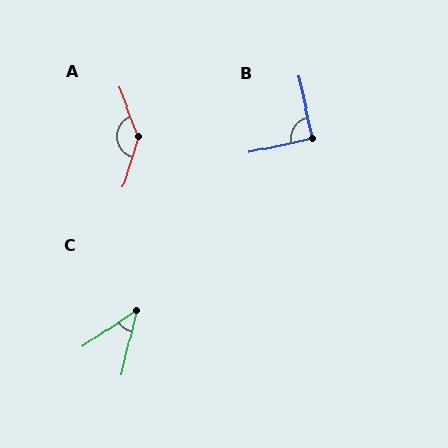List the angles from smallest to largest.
C (43°), B (90°), A (142°).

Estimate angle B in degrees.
Approximately 90 degrees.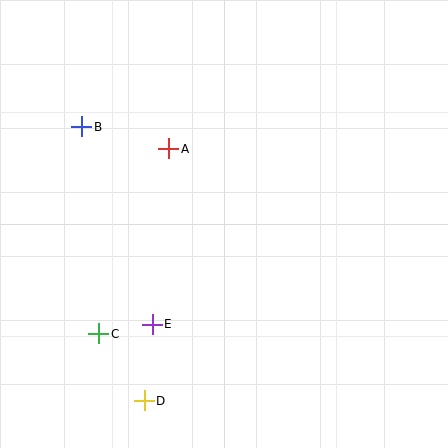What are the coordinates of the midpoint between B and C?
The midpoint between B and C is at (90, 230).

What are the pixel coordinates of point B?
Point B is at (82, 127).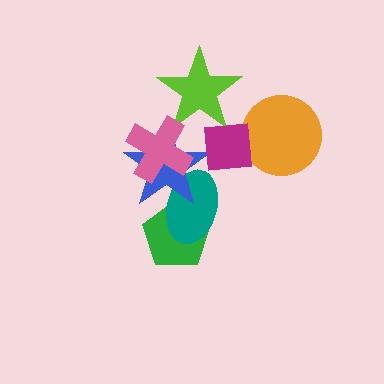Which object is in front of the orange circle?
The magenta square is in front of the orange circle.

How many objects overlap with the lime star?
1 object overlaps with the lime star.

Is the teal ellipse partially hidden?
Yes, it is partially covered by another shape.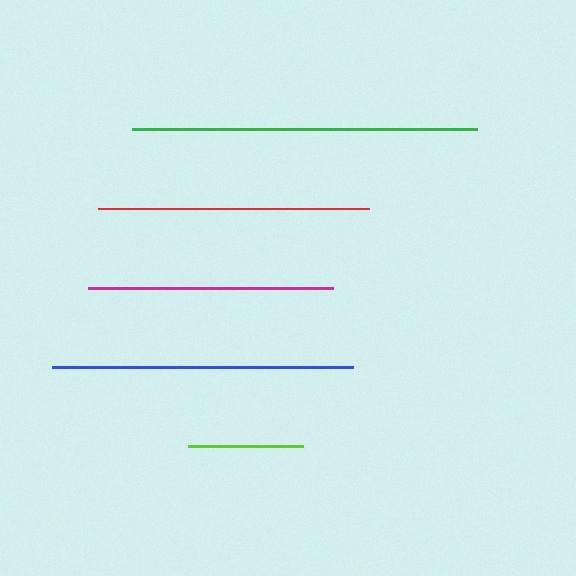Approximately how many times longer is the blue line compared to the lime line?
The blue line is approximately 2.6 times the length of the lime line.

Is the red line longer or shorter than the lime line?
The red line is longer than the lime line.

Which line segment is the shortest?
The lime line is the shortest at approximately 114 pixels.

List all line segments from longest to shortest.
From longest to shortest: green, blue, red, magenta, lime.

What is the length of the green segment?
The green segment is approximately 345 pixels long.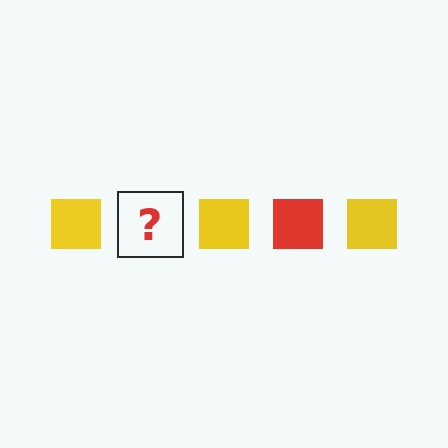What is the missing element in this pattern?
The missing element is a red square.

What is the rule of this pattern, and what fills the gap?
The rule is that the pattern cycles through yellow, red squares. The gap should be filled with a red square.